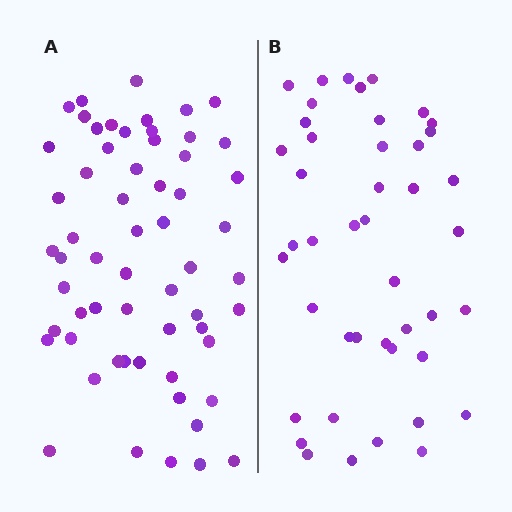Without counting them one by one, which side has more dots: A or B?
Region A (the left region) has more dots.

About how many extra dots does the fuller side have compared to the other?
Region A has approximately 15 more dots than region B.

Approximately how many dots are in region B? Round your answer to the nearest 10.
About 40 dots. (The exact count is 44, which rounds to 40.)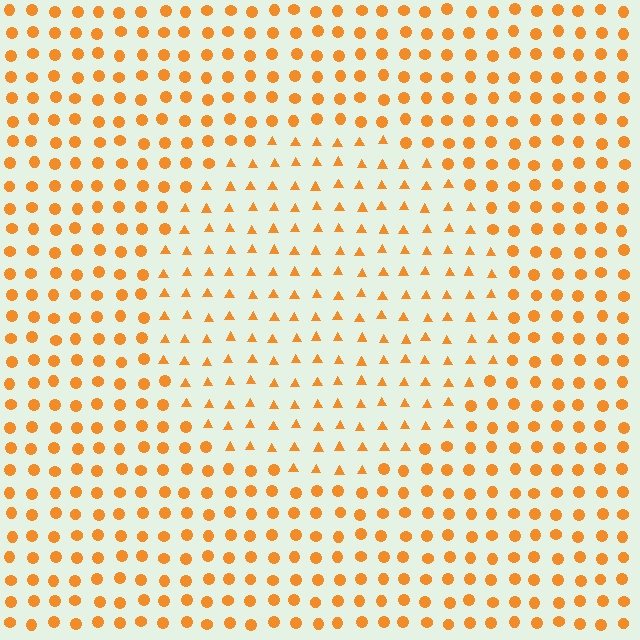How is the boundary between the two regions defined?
The boundary is defined by a change in element shape: triangles inside vs. circles outside. All elements share the same color and spacing.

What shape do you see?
I see a circle.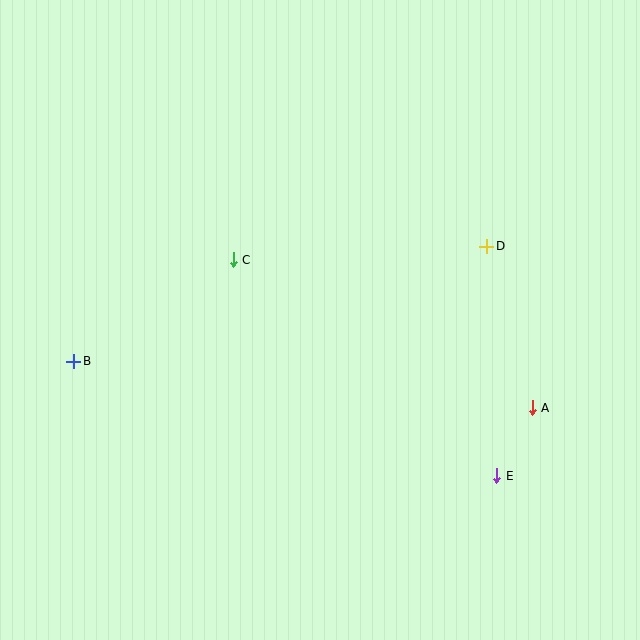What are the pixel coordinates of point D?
Point D is at (487, 246).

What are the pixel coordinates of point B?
Point B is at (74, 361).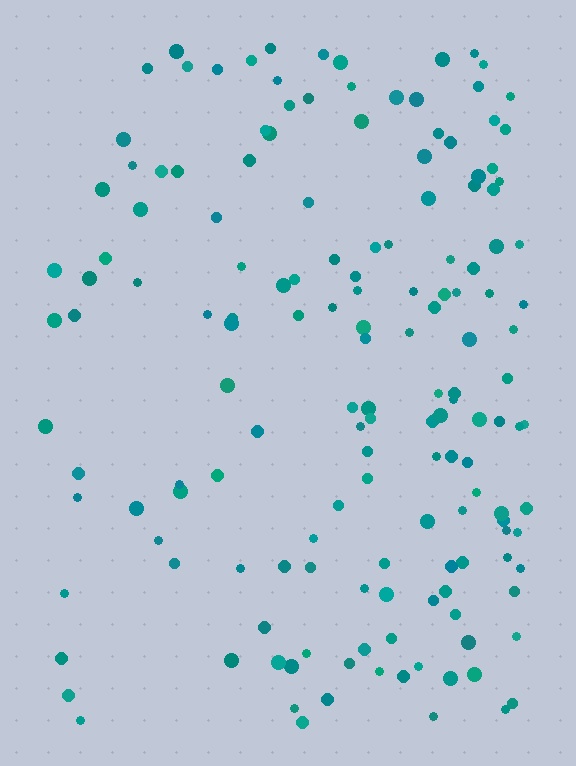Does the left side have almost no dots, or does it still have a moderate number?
Still a moderate number, just noticeably fewer than the right.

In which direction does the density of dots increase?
From left to right, with the right side densest.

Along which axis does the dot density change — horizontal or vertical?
Horizontal.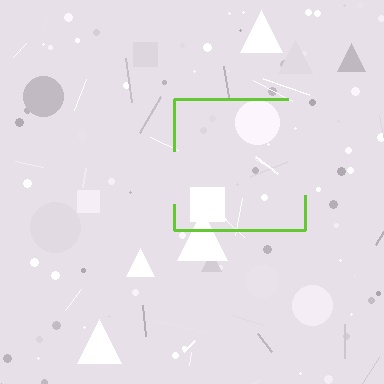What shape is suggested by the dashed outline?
The dashed outline suggests a square.